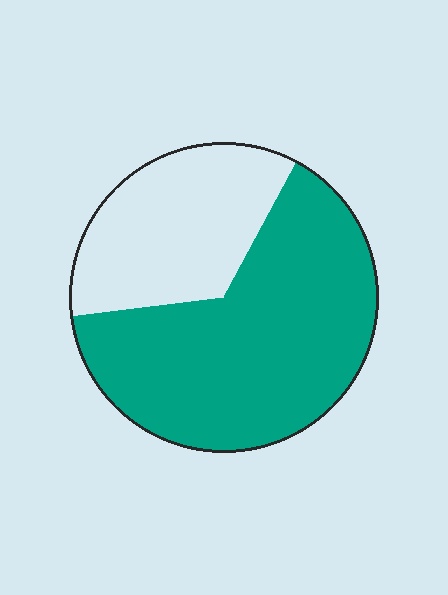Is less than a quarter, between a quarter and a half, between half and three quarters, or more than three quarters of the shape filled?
Between half and three quarters.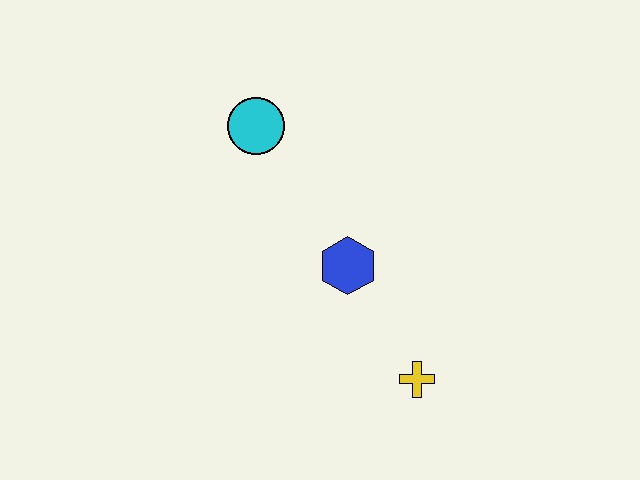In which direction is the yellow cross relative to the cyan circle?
The yellow cross is below the cyan circle.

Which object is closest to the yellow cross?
The blue hexagon is closest to the yellow cross.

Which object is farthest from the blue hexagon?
The cyan circle is farthest from the blue hexagon.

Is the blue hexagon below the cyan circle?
Yes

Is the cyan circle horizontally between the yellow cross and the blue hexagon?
No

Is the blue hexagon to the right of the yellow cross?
No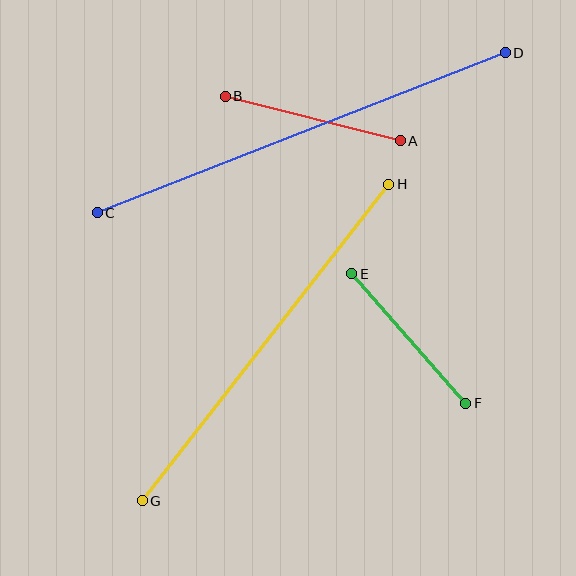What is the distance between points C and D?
The distance is approximately 438 pixels.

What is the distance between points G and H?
The distance is approximately 401 pixels.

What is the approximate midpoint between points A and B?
The midpoint is at approximately (313, 118) pixels.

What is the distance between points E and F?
The distance is approximately 173 pixels.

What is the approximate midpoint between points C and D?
The midpoint is at approximately (301, 133) pixels.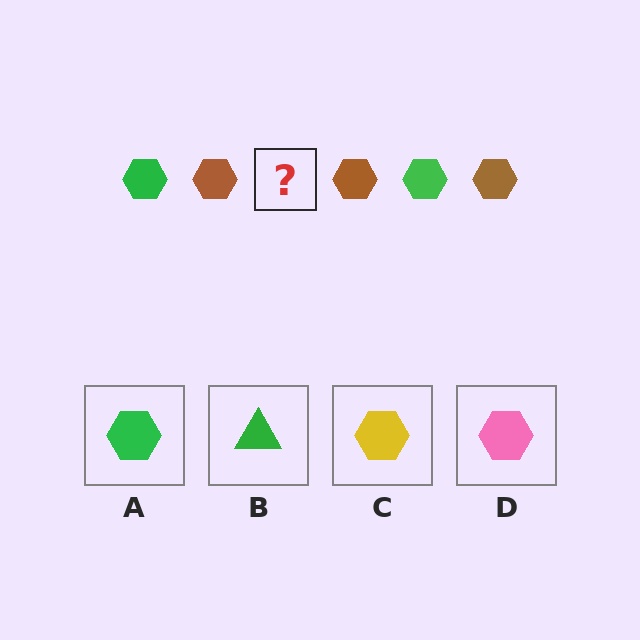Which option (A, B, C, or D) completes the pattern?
A.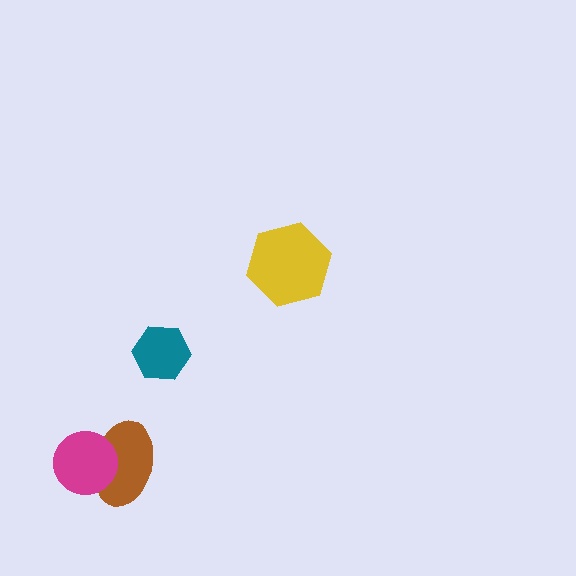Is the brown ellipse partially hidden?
Yes, it is partially covered by another shape.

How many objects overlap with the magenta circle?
1 object overlaps with the magenta circle.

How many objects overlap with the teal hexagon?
0 objects overlap with the teal hexagon.